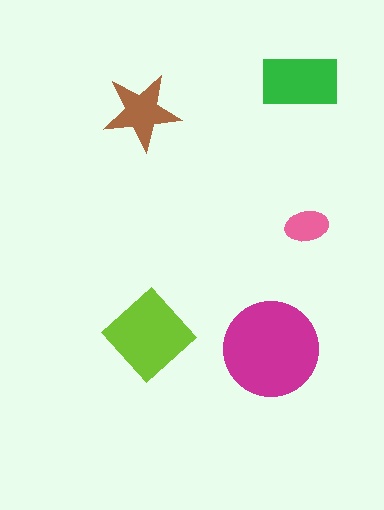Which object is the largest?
The magenta circle.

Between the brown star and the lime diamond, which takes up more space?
The lime diamond.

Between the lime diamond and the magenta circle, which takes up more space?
The magenta circle.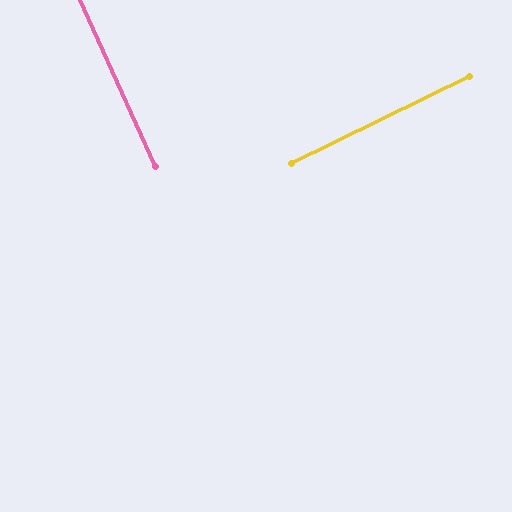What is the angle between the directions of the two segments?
Approximately 88 degrees.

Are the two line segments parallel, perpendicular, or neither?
Perpendicular — they meet at approximately 88°.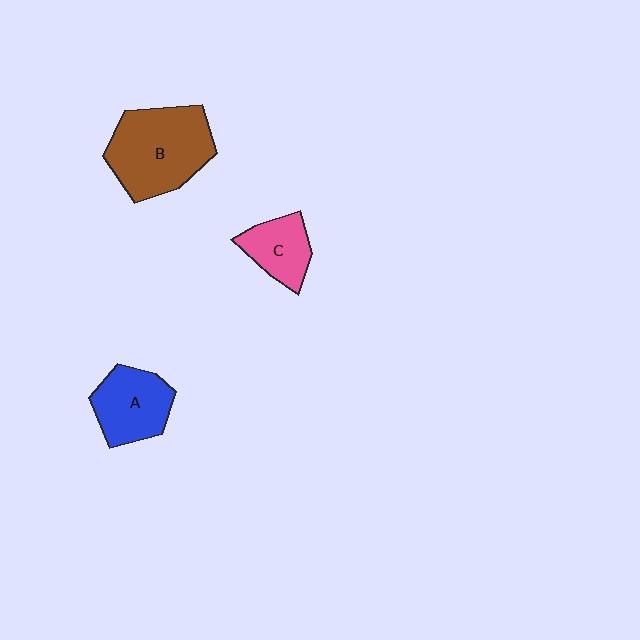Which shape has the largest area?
Shape B (brown).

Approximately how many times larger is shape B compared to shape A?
Approximately 1.6 times.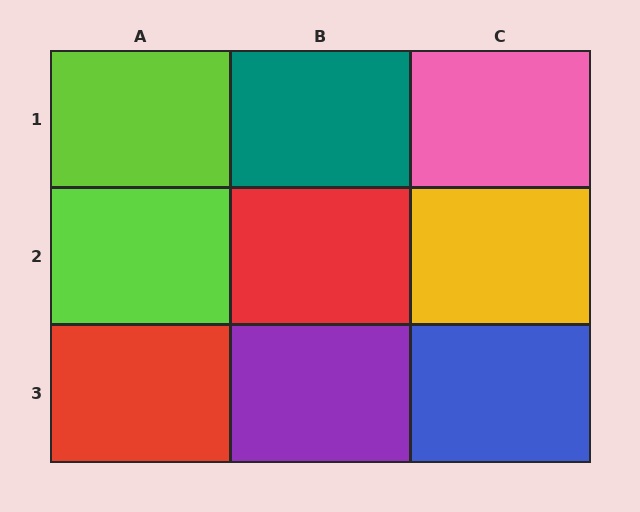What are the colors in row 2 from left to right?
Lime, red, yellow.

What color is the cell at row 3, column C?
Blue.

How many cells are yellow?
1 cell is yellow.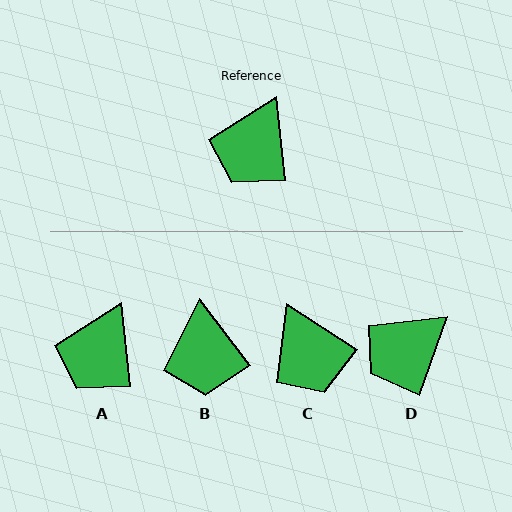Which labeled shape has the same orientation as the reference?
A.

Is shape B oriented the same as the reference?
No, it is off by about 31 degrees.